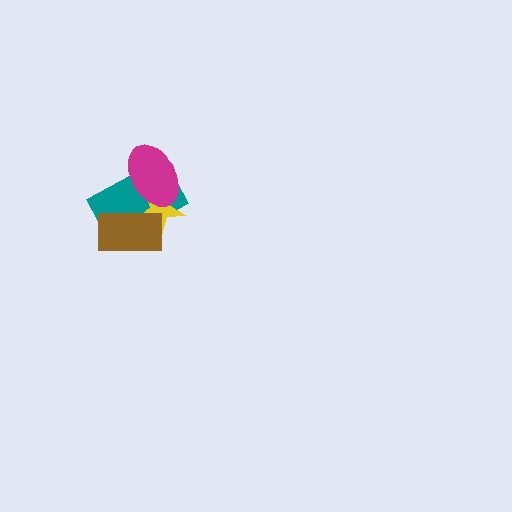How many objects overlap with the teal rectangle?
3 objects overlap with the teal rectangle.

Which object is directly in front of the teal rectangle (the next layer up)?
The yellow star is directly in front of the teal rectangle.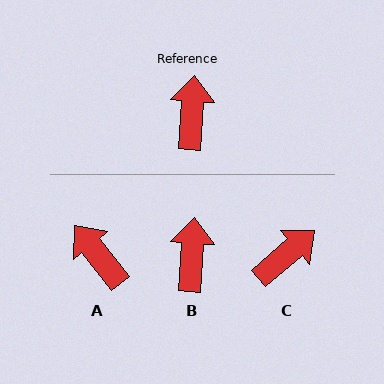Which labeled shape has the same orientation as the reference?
B.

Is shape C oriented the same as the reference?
No, it is off by about 46 degrees.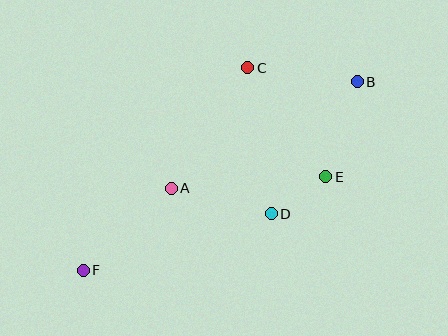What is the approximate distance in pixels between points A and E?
The distance between A and E is approximately 155 pixels.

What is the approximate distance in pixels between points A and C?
The distance between A and C is approximately 143 pixels.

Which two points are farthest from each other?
Points B and F are farthest from each other.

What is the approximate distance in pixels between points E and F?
The distance between E and F is approximately 260 pixels.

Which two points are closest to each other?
Points D and E are closest to each other.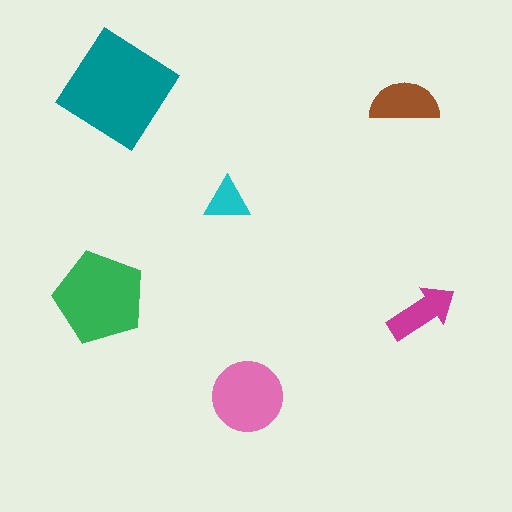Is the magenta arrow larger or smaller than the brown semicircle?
Smaller.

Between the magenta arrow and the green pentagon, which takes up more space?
The green pentagon.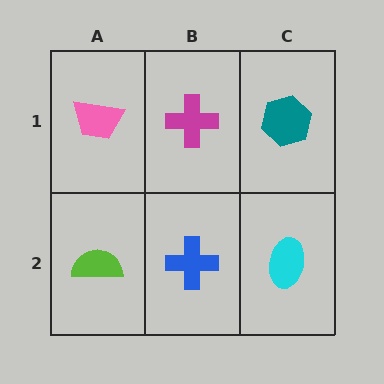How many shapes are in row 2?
3 shapes.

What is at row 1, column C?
A teal hexagon.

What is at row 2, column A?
A lime semicircle.